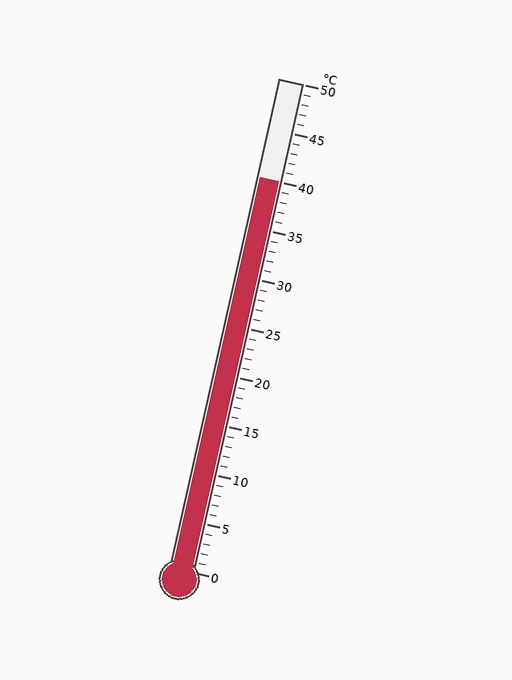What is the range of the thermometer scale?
The thermometer scale ranges from 0°C to 50°C.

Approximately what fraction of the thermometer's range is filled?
The thermometer is filled to approximately 80% of its range.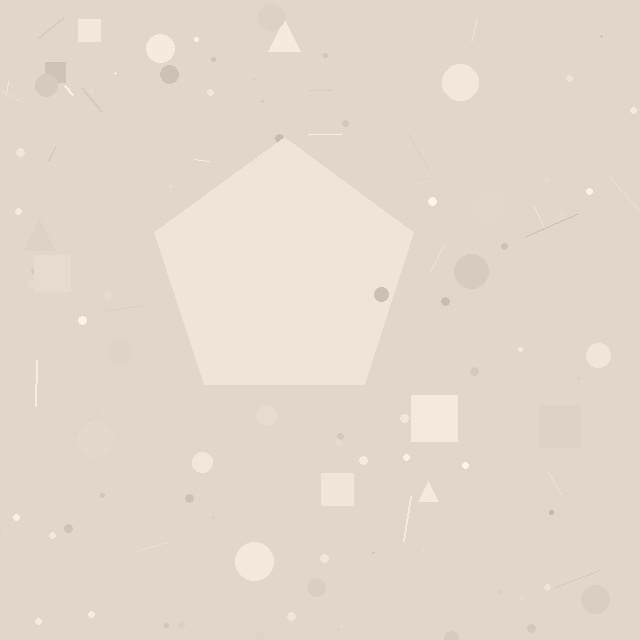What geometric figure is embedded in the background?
A pentagon is embedded in the background.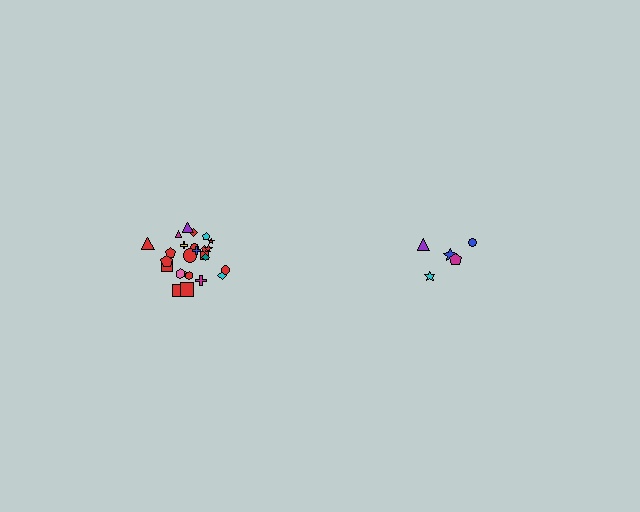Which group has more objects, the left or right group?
The left group.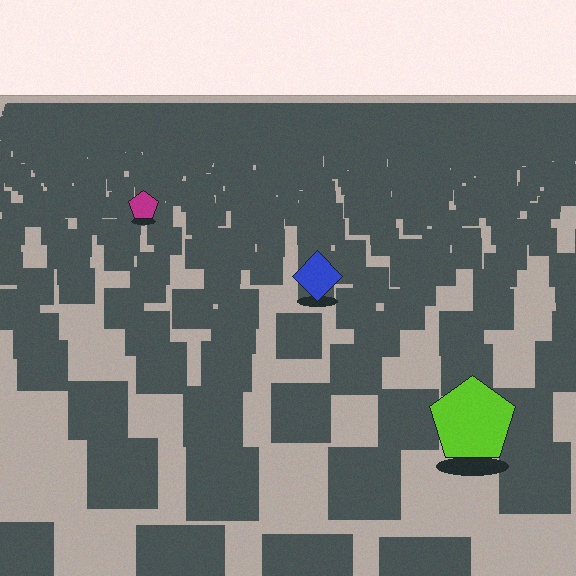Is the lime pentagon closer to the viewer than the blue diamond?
Yes. The lime pentagon is closer — you can tell from the texture gradient: the ground texture is coarser near it.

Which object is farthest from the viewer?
The magenta pentagon is farthest from the viewer. It appears smaller and the ground texture around it is denser.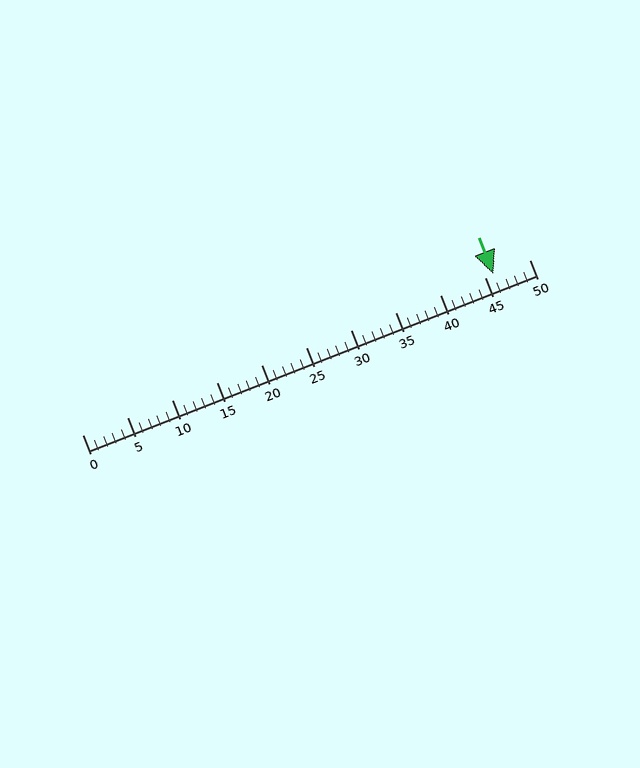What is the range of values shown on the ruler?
The ruler shows values from 0 to 50.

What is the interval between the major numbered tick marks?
The major tick marks are spaced 5 units apart.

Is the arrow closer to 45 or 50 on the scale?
The arrow is closer to 45.